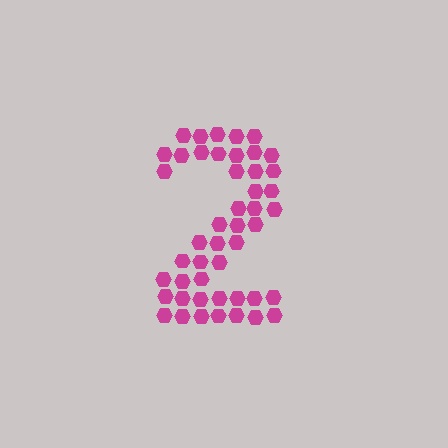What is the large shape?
The large shape is the digit 2.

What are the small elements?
The small elements are hexagons.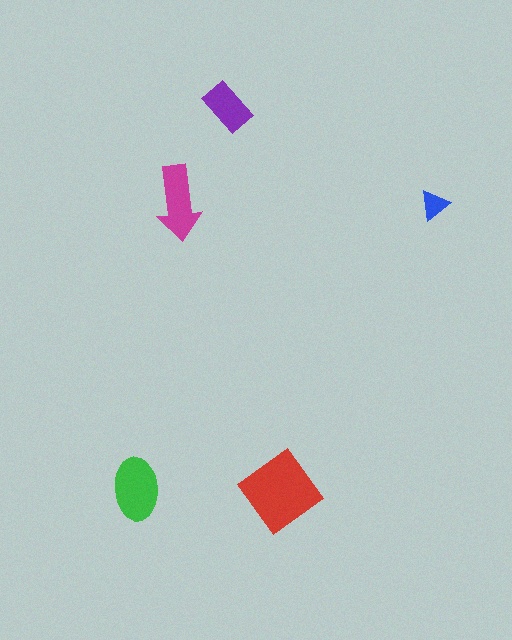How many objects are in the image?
There are 5 objects in the image.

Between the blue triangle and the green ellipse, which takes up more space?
The green ellipse.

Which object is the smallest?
The blue triangle.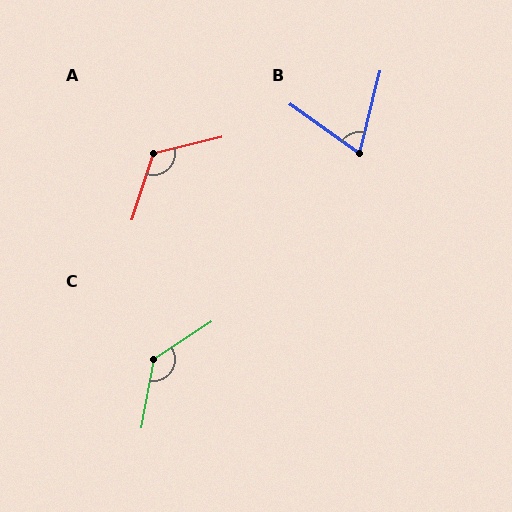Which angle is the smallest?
B, at approximately 69 degrees.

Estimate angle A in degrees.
Approximately 121 degrees.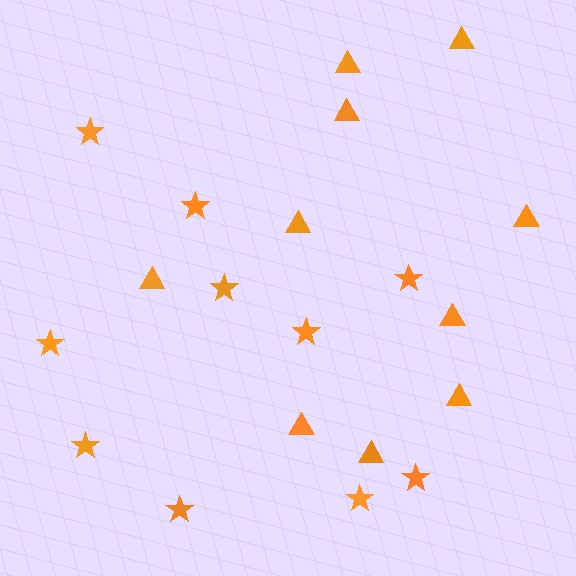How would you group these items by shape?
There are 2 groups: one group of stars (10) and one group of triangles (10).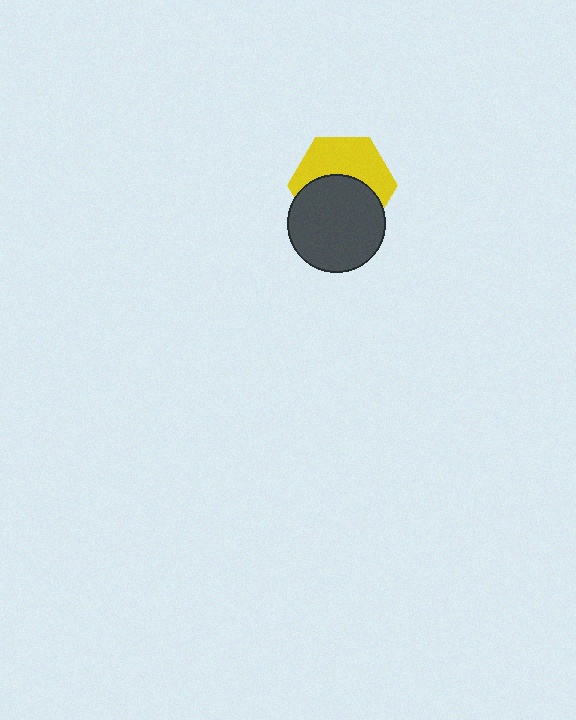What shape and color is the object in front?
The object in front is a dark gray circle.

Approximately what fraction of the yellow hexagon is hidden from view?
Roughly 51% of the yellow hexagon is hidden behind the dark gray circle.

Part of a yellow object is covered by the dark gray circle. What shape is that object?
It is a hexagon.